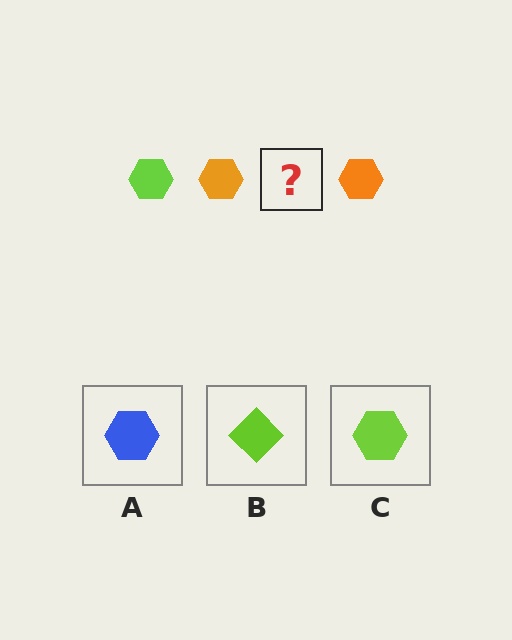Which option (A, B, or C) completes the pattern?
C.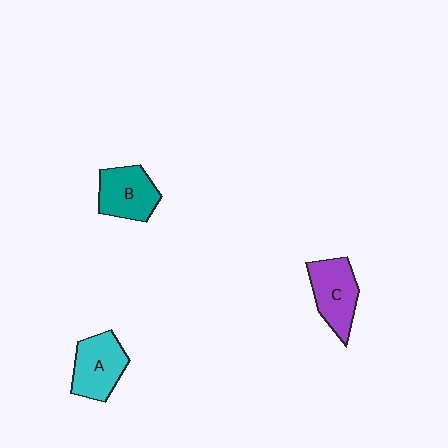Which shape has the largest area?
Shape C (purple).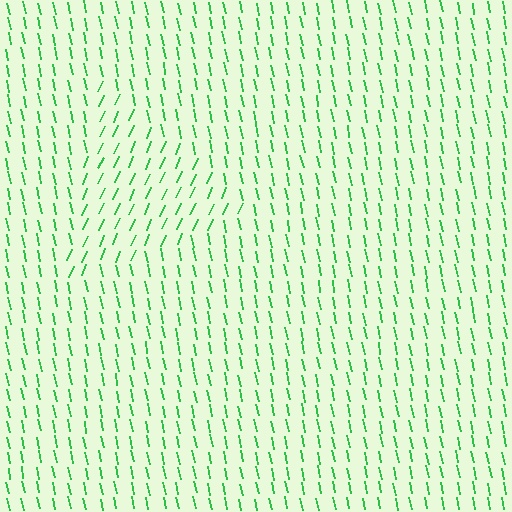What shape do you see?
I see a triangle.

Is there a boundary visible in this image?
Yes, there is a texture boundary formed by a change in line orientation.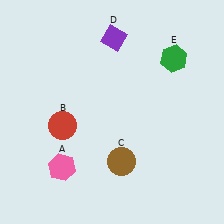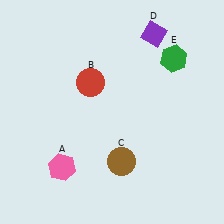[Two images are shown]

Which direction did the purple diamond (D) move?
The purple diamond (D) moved right.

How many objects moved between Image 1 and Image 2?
2 objects moved between the two images.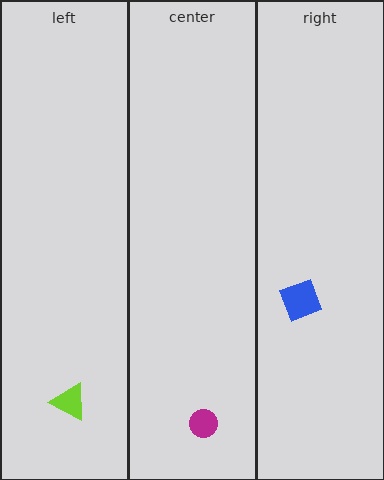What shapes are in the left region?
The lime triangle.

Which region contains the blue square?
The right region.